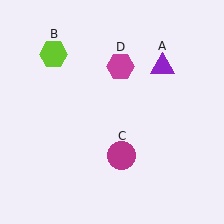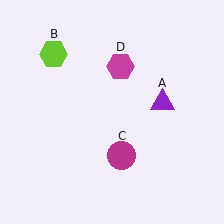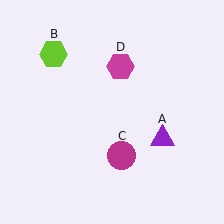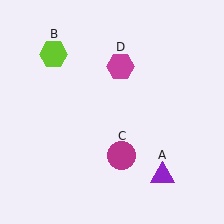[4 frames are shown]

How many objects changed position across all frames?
1 object changed position: purple triangle (object A).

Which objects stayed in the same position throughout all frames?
Lime hexagon (object B) and magenta circle (object C) and magenta hexagon (object D) remained stationary.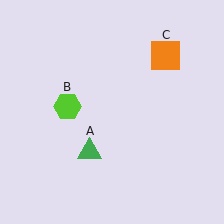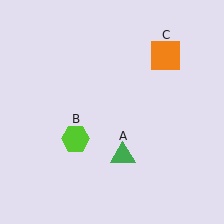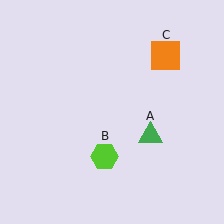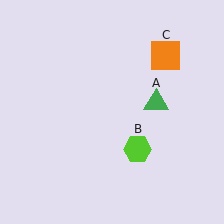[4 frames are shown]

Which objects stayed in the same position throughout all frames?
Orange square (object C) remained stationary.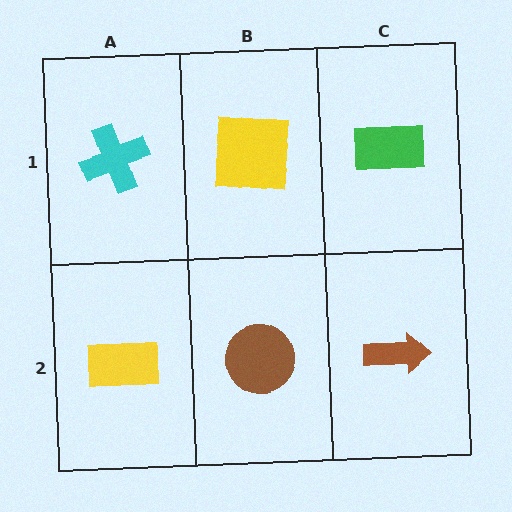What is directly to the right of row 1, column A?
A yellow square.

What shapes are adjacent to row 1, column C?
A brown arrow (row 2, column C), a yellow square (row 1, column B).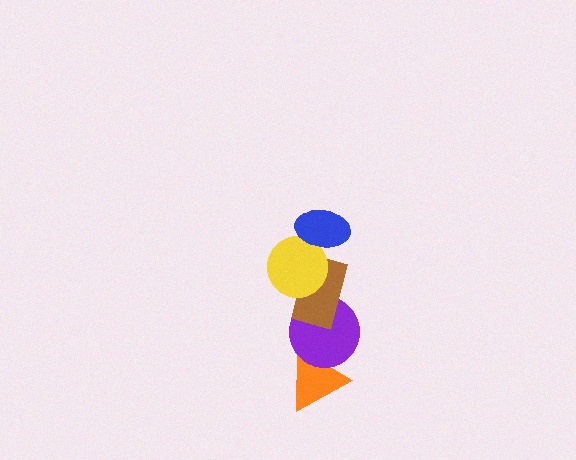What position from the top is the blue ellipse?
The blue ellipse is 1st from the top.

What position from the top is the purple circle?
The purple circle is 4th from the top.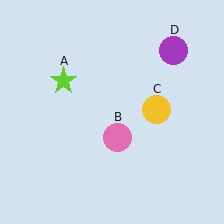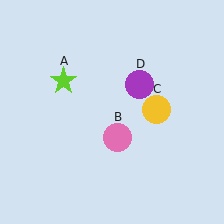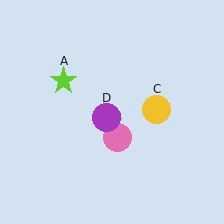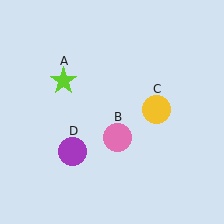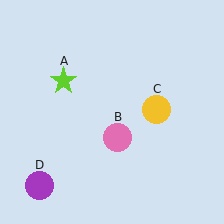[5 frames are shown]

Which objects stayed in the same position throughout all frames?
Lime star (object A) and pink circle (object B) and yellow circle (object C) remained stationary.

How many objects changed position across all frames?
1 object changed position: purple circle (object D).